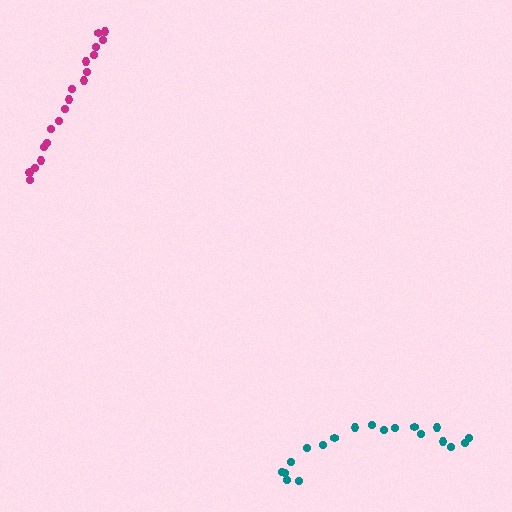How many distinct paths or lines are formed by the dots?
There are 2 distinct paths.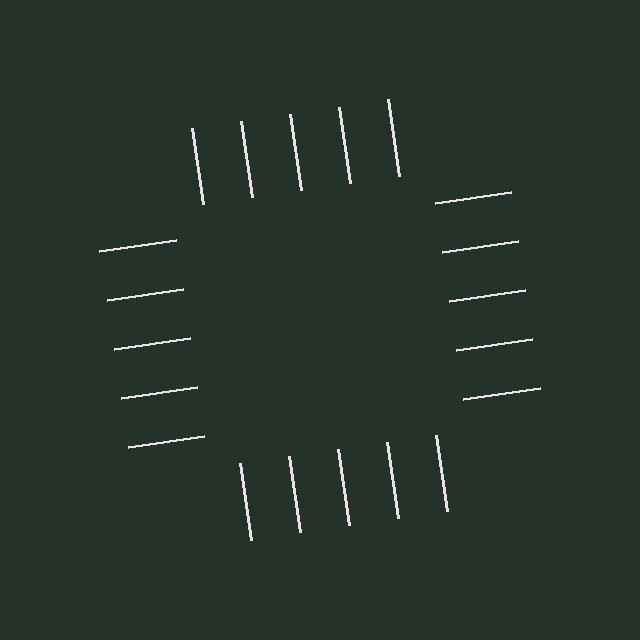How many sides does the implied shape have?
4 sides — the line-ends trace a square.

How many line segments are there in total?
20 — 5 along each of the 4 edges.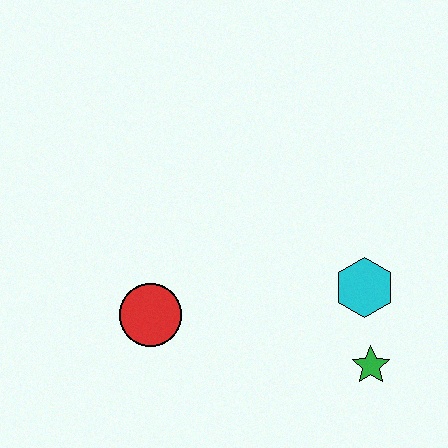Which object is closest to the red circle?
The cyan hexagon is closest to the red circle.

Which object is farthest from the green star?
The red circle is farthest from the green star.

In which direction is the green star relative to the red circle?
The green star is to the right of the red circle.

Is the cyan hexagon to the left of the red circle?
No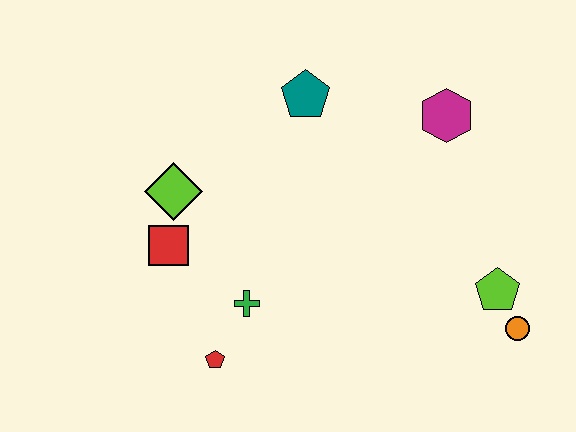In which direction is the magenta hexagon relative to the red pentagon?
The magenta hexagon is above the red pentagon.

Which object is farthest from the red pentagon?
The magenta hexagon is farthest from the red pentagon.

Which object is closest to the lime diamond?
The red square is closest to the lime diamond.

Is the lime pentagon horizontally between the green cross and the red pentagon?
No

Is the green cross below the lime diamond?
Yes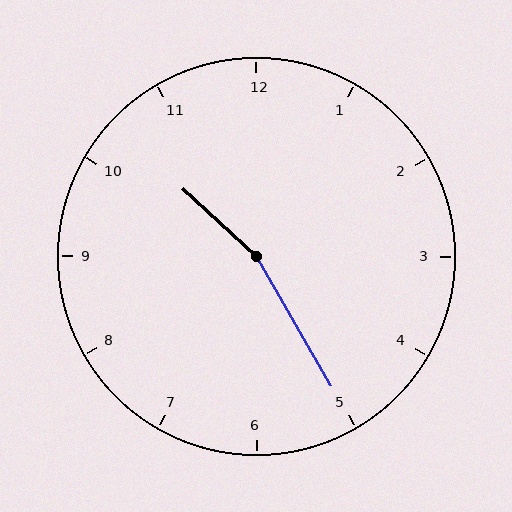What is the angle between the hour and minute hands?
Approximately 162 degrees.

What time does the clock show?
10:25.